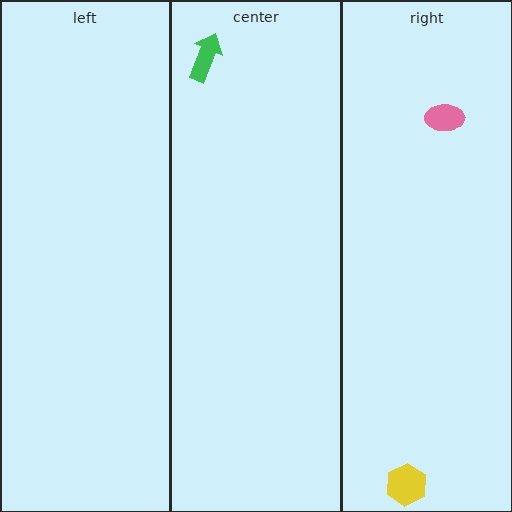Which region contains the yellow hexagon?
The right region.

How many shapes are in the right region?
2.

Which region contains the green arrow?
The center region.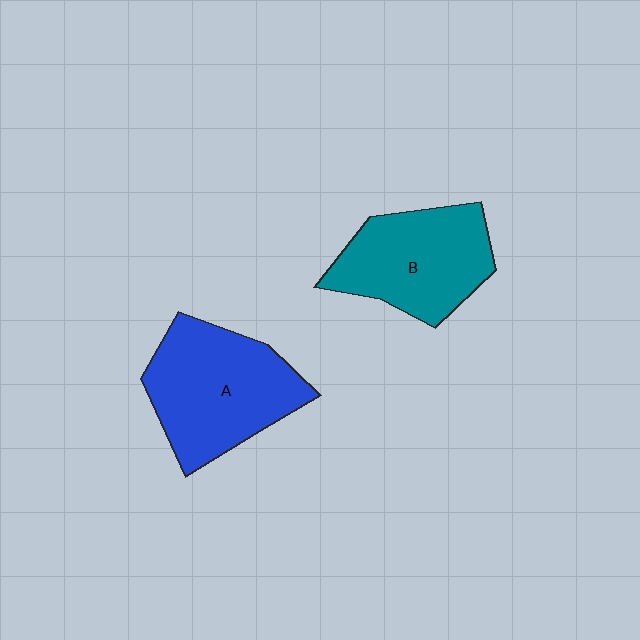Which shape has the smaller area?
Shape B (teal).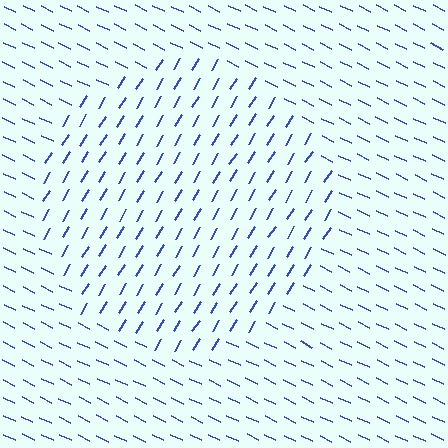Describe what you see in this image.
The image is filled with small blue line segments. A circle region in the image has lines oriented differently from the surrounding lines, creating a visible texture boundary.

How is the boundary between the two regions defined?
The boundary is defined purely by a change in line orientation (approximately 84 degrees difference). All lines are the same color and thickness.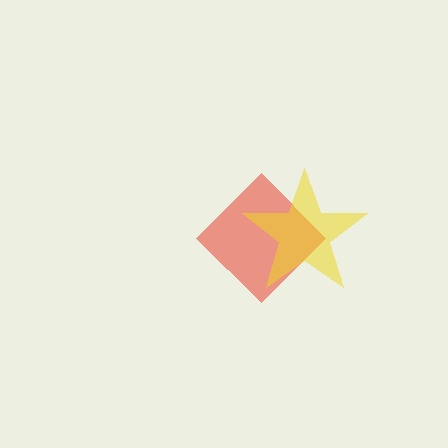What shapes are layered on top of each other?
The layered shapes are: a red diamond, a yellow star.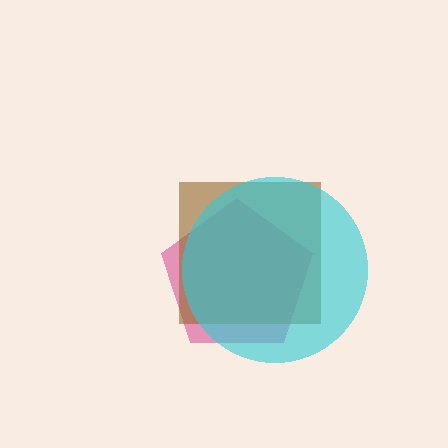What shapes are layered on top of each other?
The layered shapes are: a pink pentagon, a brown square, a cyan circle.